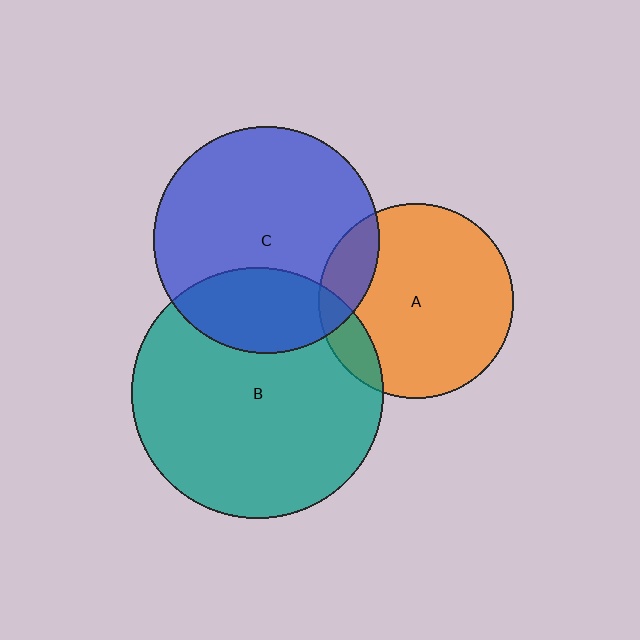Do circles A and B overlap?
Yes.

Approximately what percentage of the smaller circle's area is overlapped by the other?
Approximately 10%.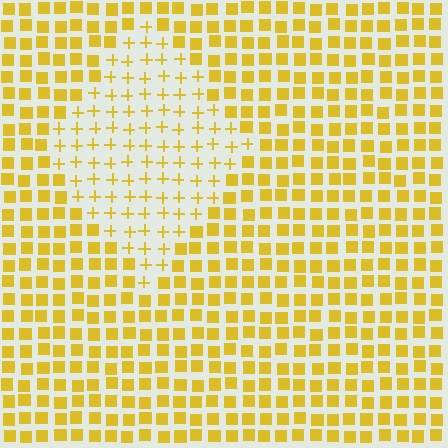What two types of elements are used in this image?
The image uses plus signs inside the diamond region and squares outside it.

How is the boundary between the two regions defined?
The boundary is defined by a change in element shape: plus signs inside vs. squares outside. All elements share the same color and spacing.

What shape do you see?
I see a diamond.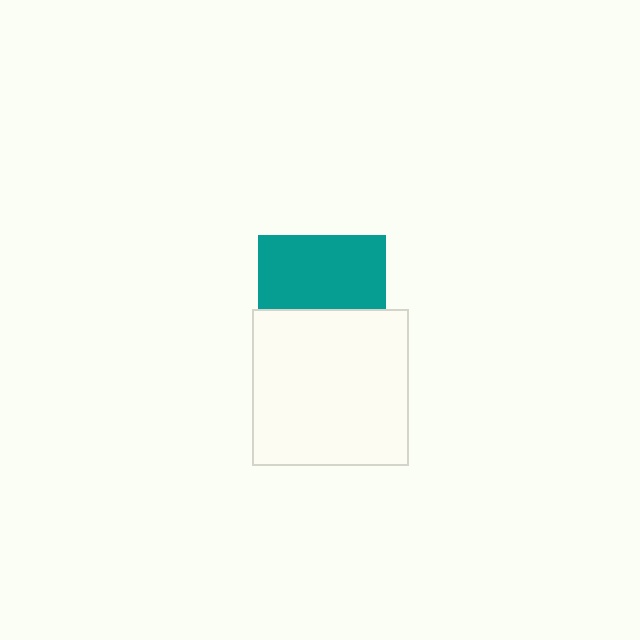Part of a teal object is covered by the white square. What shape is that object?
It is a square.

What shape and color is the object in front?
The object in front is a white square.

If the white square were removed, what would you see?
You would see the complete teal square.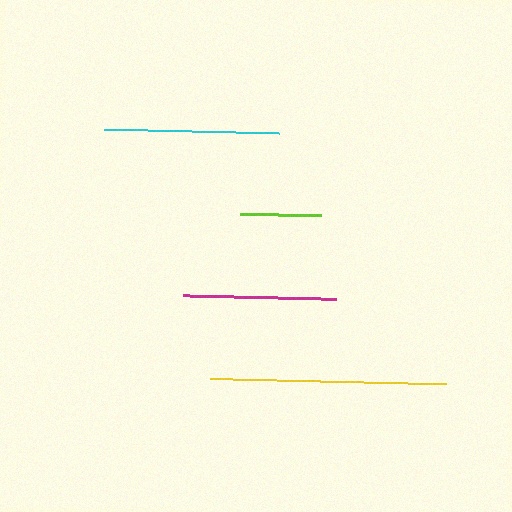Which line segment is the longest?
The yellow line is the longest at approximately 235 pixels.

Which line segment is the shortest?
The lime line is the shortest at approximately 82 pixels.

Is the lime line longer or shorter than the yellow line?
The yellow line is longer than the lime line.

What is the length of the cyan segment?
The cyan segment is approximately 175 pixels long.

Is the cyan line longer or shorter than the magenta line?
The cyan line is longer than the magenta line.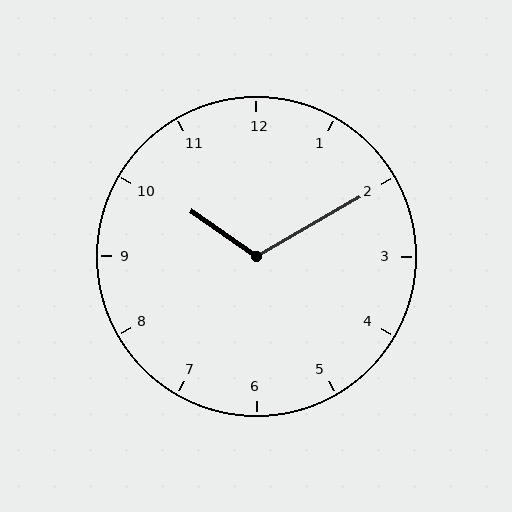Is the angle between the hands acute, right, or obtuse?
It is obtuse.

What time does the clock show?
10:10.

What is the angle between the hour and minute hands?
Approximately 115 degrees.